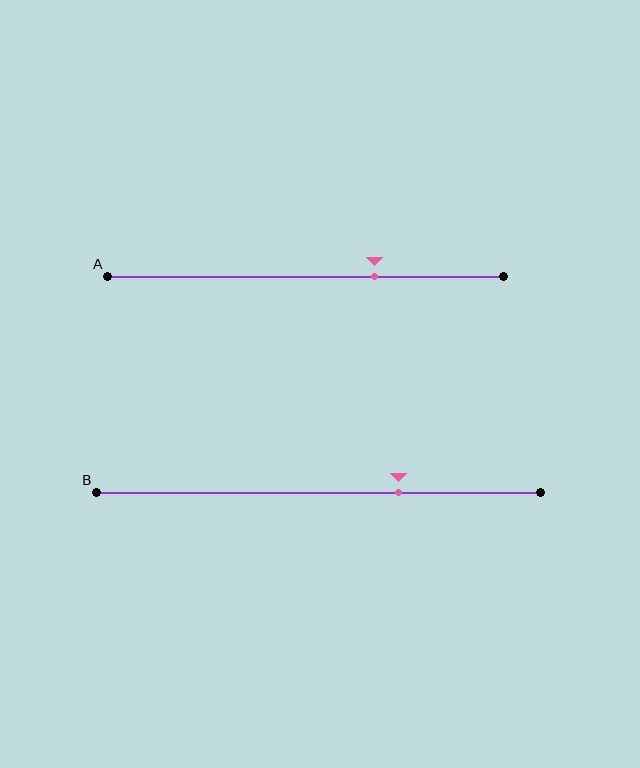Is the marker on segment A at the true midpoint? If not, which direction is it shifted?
No, the marker on segment A is shifted to the right by about 17% of the segment length.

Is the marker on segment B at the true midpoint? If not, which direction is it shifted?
No, the marker on segment B is shifted to the right by about 18% of the segment length.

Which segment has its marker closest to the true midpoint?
Segment A has its marker closest to the true midpoint.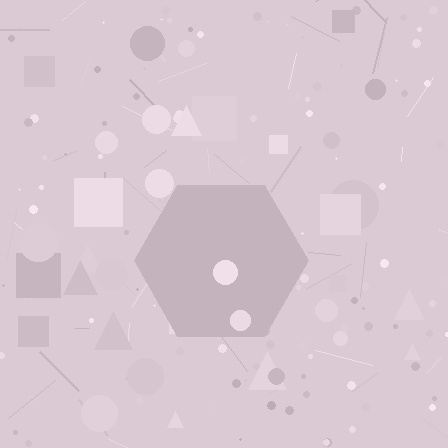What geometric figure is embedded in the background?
A hexagon is embedded in the background.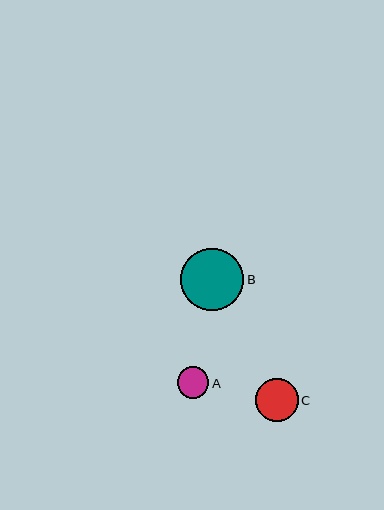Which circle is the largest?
Circle B is the largest with a size of approximately 63 pixels.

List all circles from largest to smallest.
From largest to smallest: B, C, A.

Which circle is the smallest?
Circle A is the smallest with a size of approximately 31 pixels.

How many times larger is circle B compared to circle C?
Circle B is approximately 1.5 times the size of circle C.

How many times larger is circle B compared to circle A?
Circle B is approximately 2.0 times the size of circle A.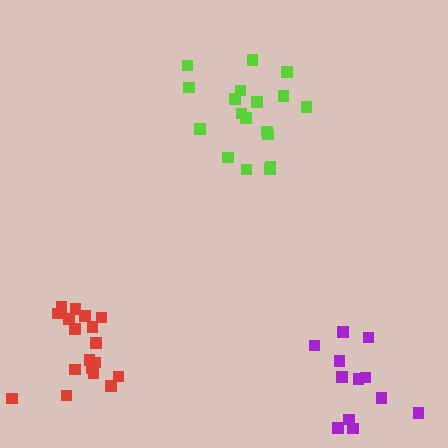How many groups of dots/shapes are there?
There are 3 groups.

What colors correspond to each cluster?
The clusters are colored: lime, red, purple.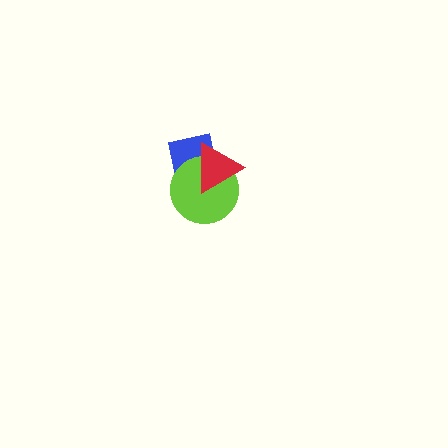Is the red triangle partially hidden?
No, no other shape covers it.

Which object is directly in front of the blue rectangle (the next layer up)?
The lime circle is directly in front of the blue rectangle.